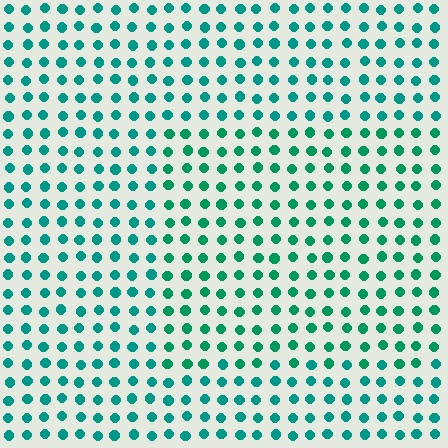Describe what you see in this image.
The image is filled with small teal elements in a uniform arrangement. A rectangle-shaped region is visible where the elements are tinted to a slightly different hue, forming a subtle color boundary.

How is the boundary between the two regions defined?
The boundary is defined purely by a slight shift in hue (about 19 degrees). Spacing, size, and orientation are identical on both sides.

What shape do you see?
I see a rectangle.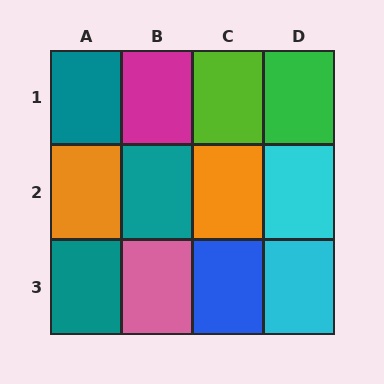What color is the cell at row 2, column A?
Orange.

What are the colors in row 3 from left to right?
Teal, pink, blue, cyan.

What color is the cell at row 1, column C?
Lime.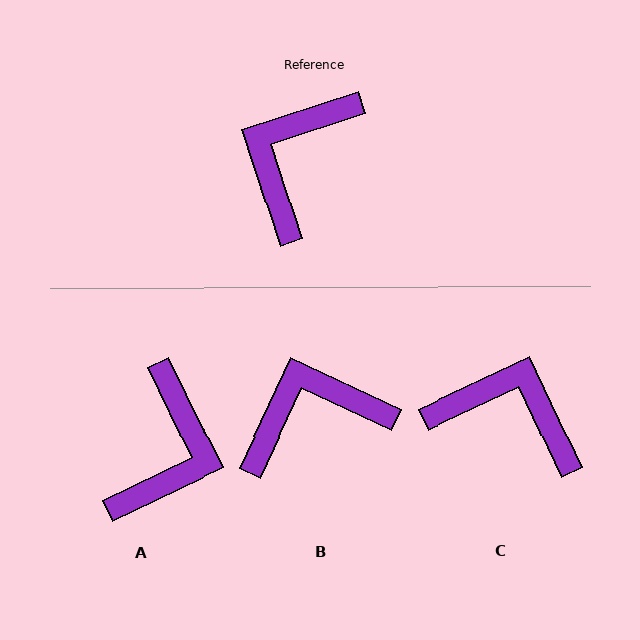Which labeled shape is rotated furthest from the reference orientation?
A, about 172 degrees away.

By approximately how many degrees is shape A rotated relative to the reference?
Approximately 172 degrees clockwise.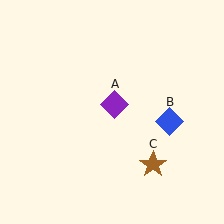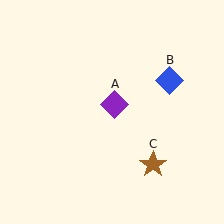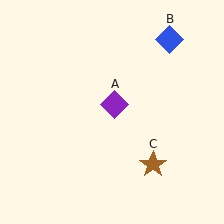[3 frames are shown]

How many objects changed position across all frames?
1 object changed position: blue diamond (object B).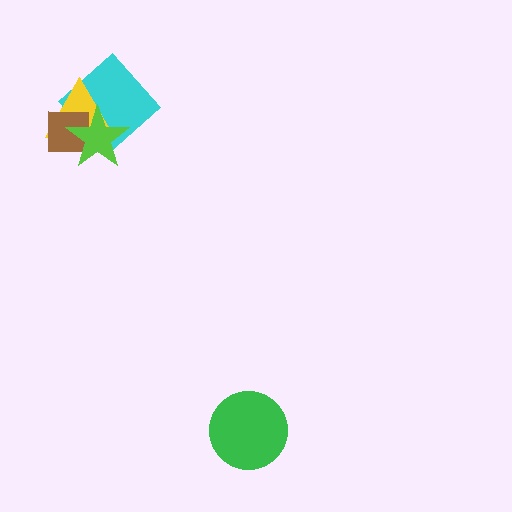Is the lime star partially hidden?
No, no other shape covers it.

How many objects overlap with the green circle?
0 objects overlap with the green circle.